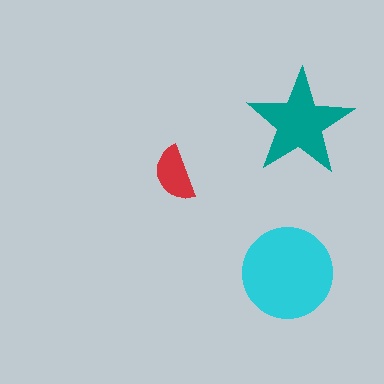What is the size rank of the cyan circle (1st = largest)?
1st.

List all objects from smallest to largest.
The red semicircle, the teal star, the cyan circle.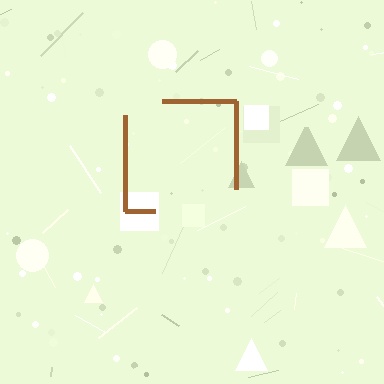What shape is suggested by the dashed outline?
The dashed outline suggests a square.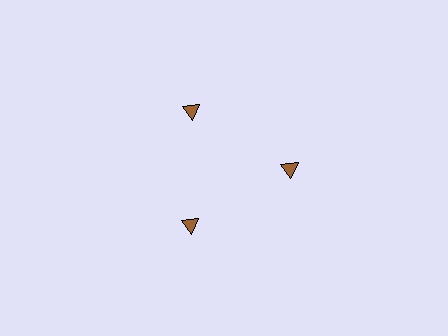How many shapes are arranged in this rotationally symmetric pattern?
There are 3 shapes, arranged in 3 groups of 1.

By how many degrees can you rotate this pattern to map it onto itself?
The pattern maps onto itself every 120 degrees of rotation.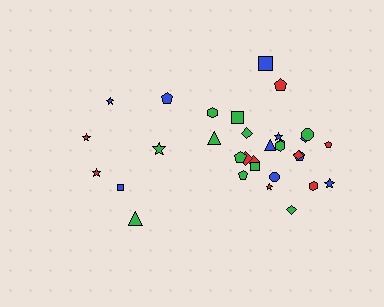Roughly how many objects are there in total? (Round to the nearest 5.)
Roughly 30 objects in total.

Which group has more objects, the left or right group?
The right group.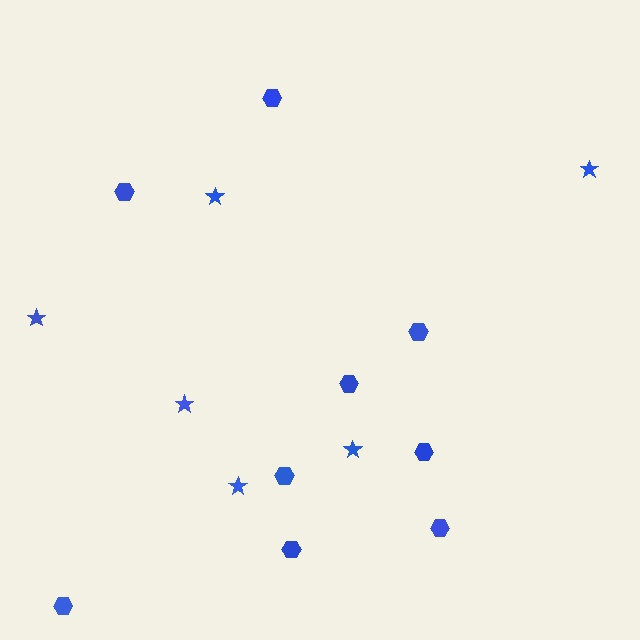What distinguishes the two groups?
There are 2 groups: one group of hexagons (9) and one group of stars (6).